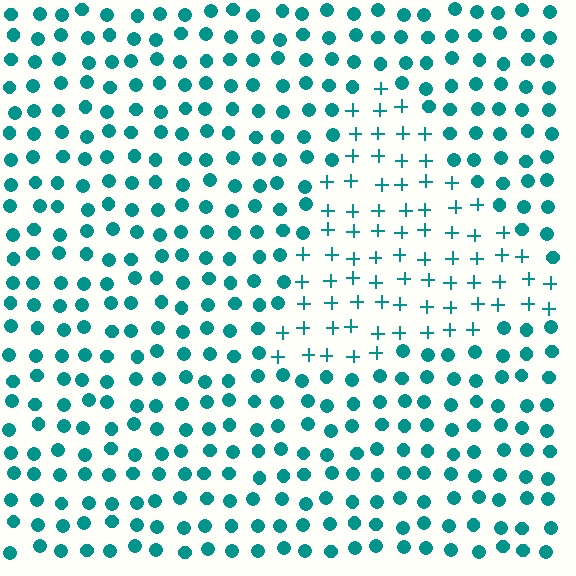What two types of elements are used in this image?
The image uses plus signs inside the triangle region and circles outside it.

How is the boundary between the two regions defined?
The boundary is defined by a change in element shape: plus signs inside vs. circles outside. All elements share the same color and spacing.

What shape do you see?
I see a triangle.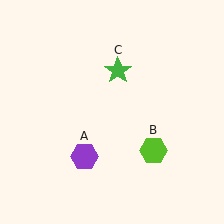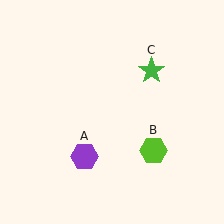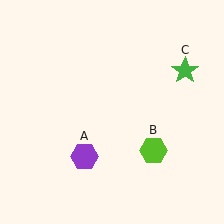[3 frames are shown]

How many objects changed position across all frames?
1 object changed position: green star (object C).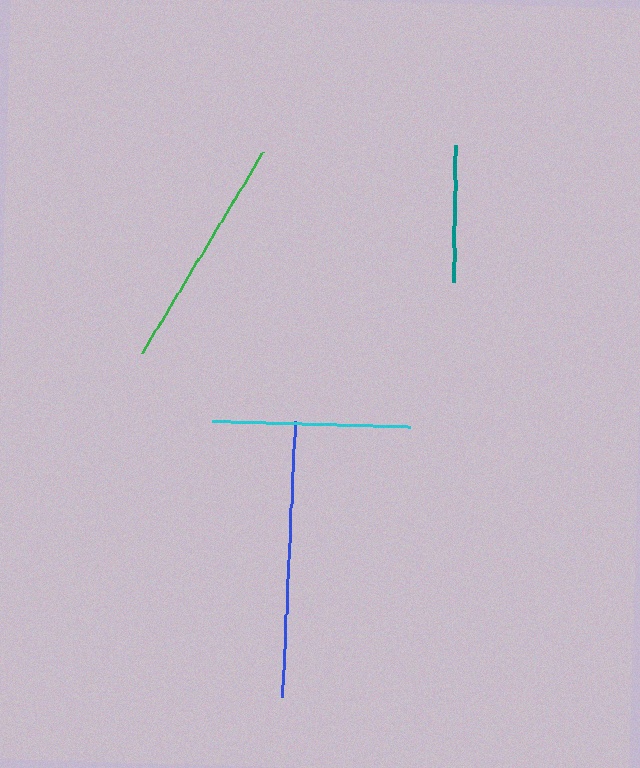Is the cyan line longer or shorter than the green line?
The green line is longer than the cyan line.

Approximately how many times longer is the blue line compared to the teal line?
The blue line is approximately 2.0 times the length of the teal line.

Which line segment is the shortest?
The teal line is the shortest at approximately 137 pixels.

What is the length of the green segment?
The green segment is approximately 234 pixels long.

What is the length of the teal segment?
The teal segment is approximately 137 pixels long.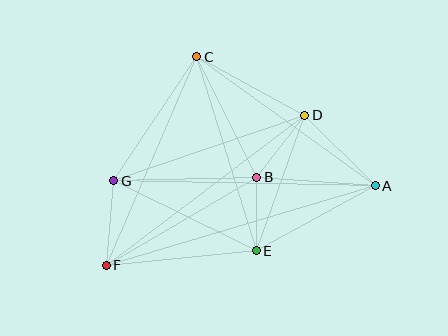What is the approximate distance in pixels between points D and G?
The distance between D and G is approximately 202 pixels.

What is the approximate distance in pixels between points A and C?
The distance between A and C is approximately 220 pixels.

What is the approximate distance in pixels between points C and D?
The distance between C and D is approximately 123 pixels.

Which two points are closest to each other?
Points B and E are closest to each other.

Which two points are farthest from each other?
Points A and F are farthest from each other.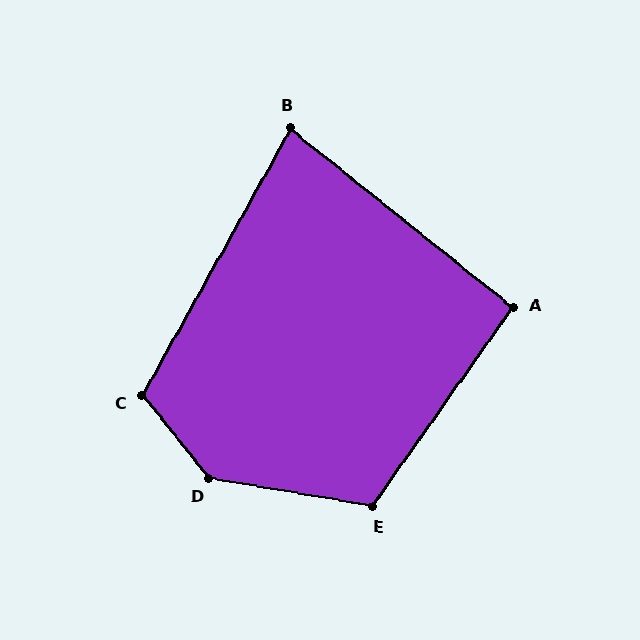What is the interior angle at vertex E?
Approximately 116 degrees (obtuse).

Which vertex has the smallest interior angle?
B, at approximately 80 degrees.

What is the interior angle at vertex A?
Approximately 94 degrees (approximately right).